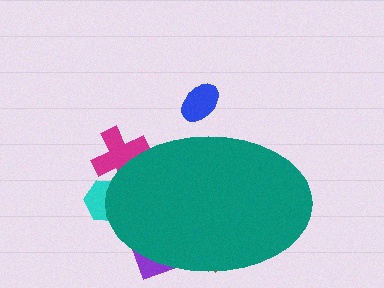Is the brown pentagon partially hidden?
Yes, the brown pentagon is partially hidden behind the teal ellipse.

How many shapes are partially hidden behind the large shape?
5 shapes are partially hidden.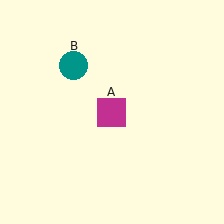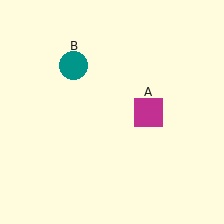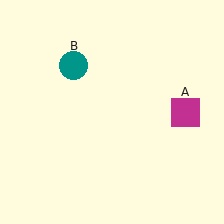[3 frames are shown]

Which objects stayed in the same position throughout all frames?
Teal circle (object B) remained stationary.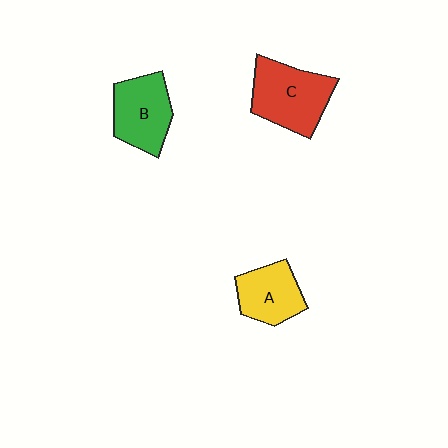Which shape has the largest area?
Shape C (red).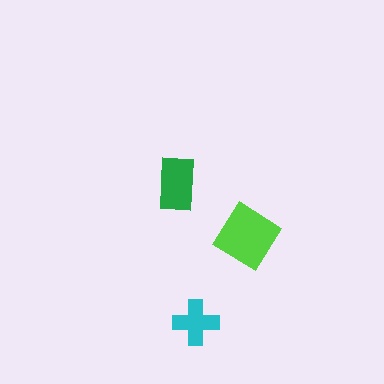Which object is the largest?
The lime diamond.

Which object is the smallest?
The cyan cross.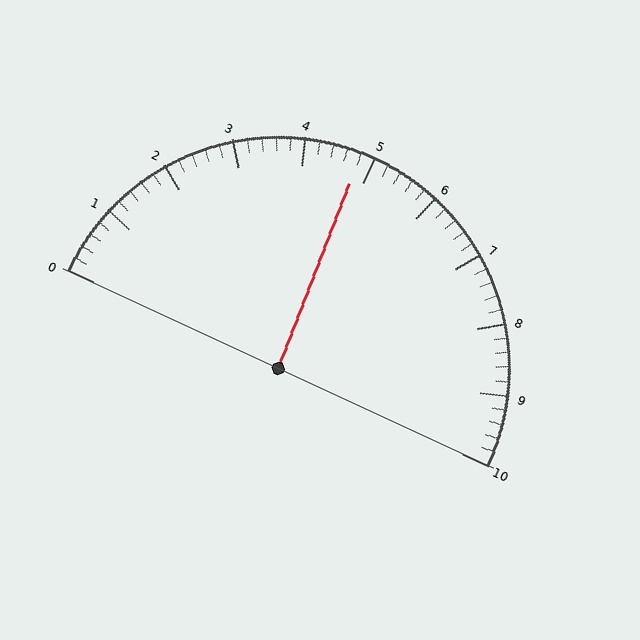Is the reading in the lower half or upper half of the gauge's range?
The reading is in the lower half of the range (0 to 10).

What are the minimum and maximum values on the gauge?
The gauge ranges from 0 to 10.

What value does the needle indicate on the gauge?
The needle indicates approximately 4.8.